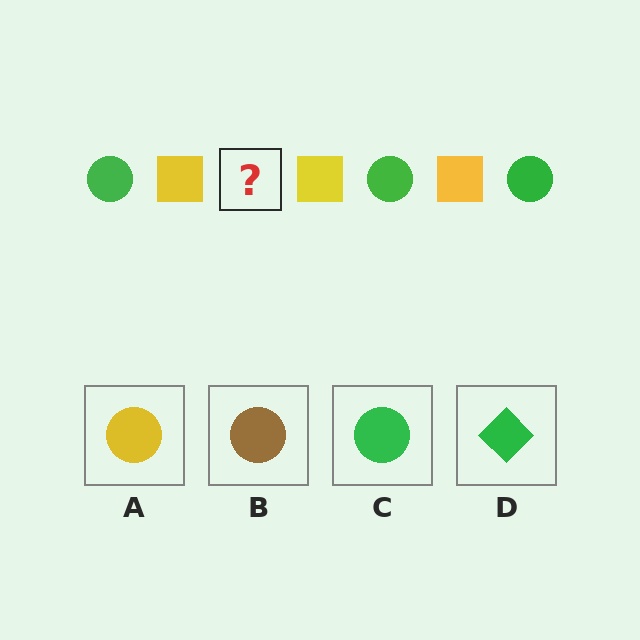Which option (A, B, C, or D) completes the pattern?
C.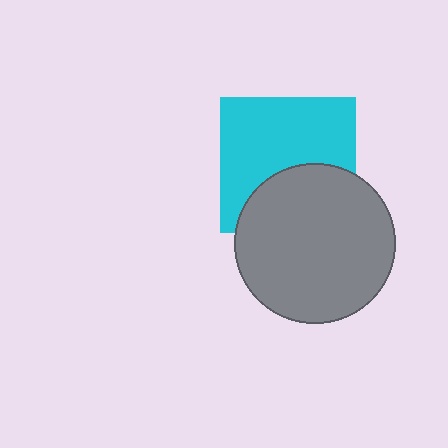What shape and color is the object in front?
The object in front is a gray circle.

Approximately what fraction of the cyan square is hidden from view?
Roughly 38% of the cyan square is hidden behind the gray circle.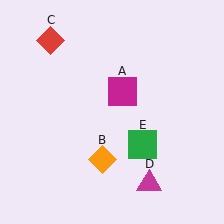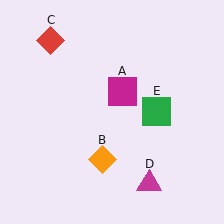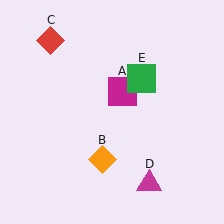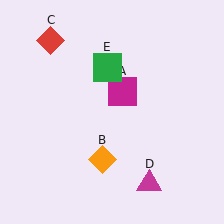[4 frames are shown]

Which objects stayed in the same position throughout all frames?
Magenta square (object A) and orange diamond (object B) and red diamond (object C) and magenta triangle (object D) remained stationary.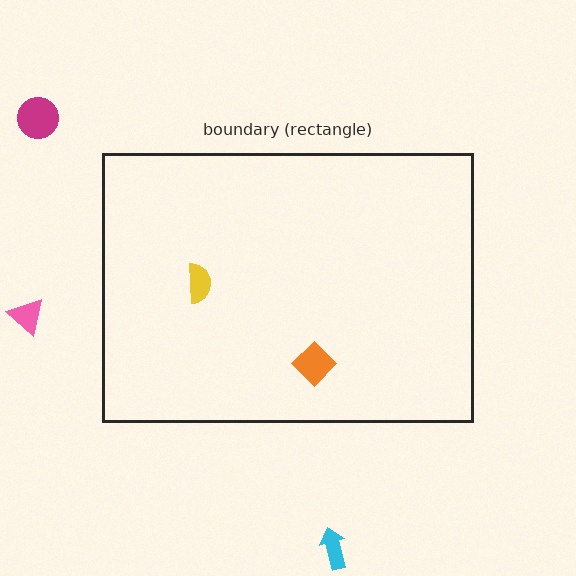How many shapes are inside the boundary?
2 inside, 3 outside.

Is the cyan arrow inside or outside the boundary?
Outside.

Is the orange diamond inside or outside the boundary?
Inside.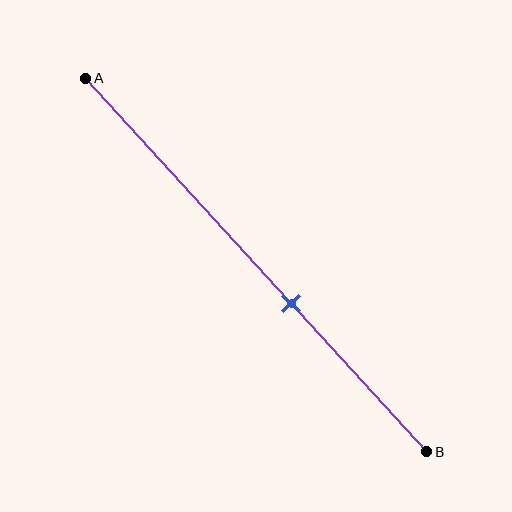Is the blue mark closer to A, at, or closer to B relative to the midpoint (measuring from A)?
The blue mark is closer to point B than the midpoint of segment AB.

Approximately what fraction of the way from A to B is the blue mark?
The blue mark is approximately 60% of the way from A to B.